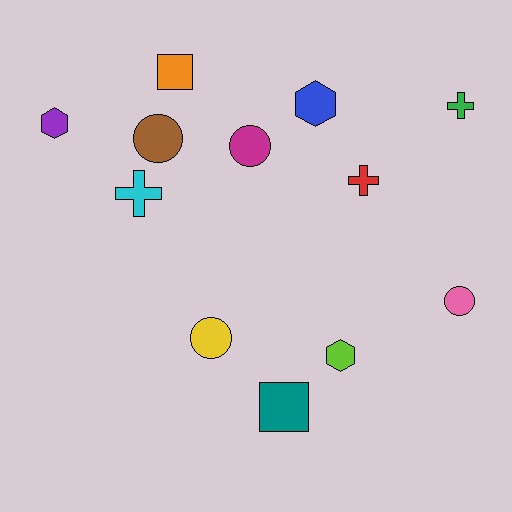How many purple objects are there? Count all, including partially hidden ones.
There is 1 purple object.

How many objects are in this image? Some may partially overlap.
There are 12 objects.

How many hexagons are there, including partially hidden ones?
There are 3 hexagons.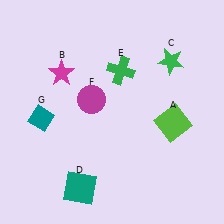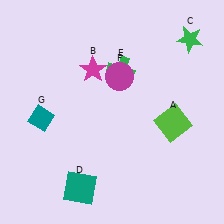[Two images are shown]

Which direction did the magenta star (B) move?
The magenta star (B) moved right.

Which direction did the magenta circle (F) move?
The magenta circle (F) moved right.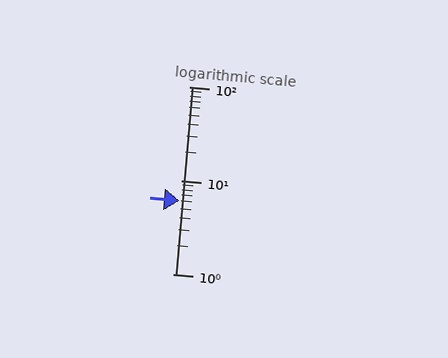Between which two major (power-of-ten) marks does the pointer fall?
The pointer is between 1 and 10.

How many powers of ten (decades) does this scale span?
The scale spans 2 decades, from 1 to 100.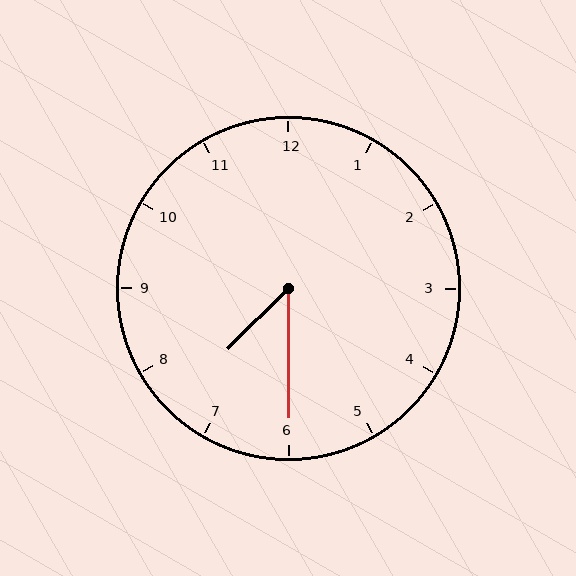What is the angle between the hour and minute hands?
Approximately 45 degrees.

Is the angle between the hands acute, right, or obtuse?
It is acute.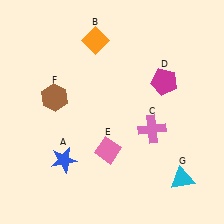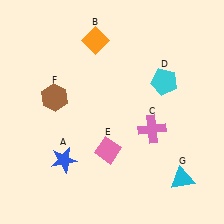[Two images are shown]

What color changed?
The pentagon (D) changed from magenta in Image 1 to cyan in Image 2.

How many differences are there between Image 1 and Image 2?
There is 1 difference between the two images.